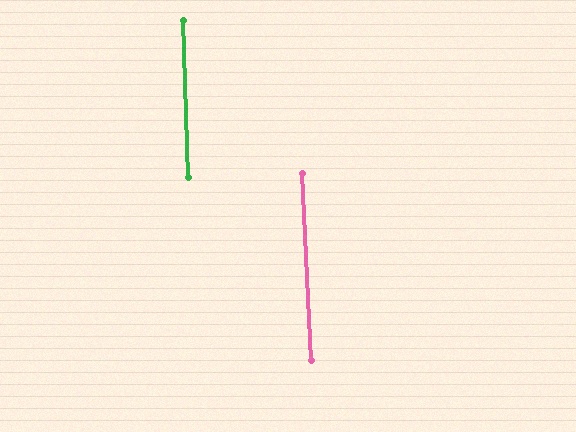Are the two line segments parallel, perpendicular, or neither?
Parallel — their directions differ by only 1.3°.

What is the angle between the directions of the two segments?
Approximately 1 degree.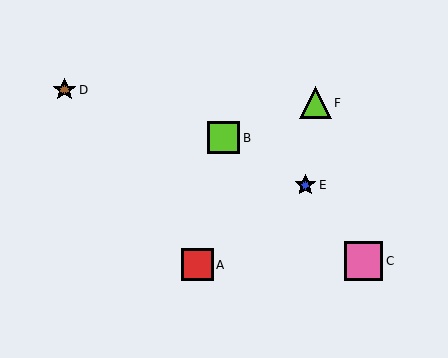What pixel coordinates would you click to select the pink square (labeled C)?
Click at (364, 261) to select the pink square C.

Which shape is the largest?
The pink square (labeled C) is the largest.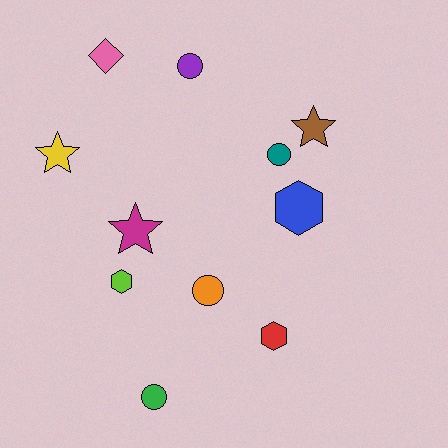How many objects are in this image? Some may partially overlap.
There are 11 objects.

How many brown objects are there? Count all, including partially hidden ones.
There is 1 brown object.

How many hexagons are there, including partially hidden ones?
There are 3 hexagons.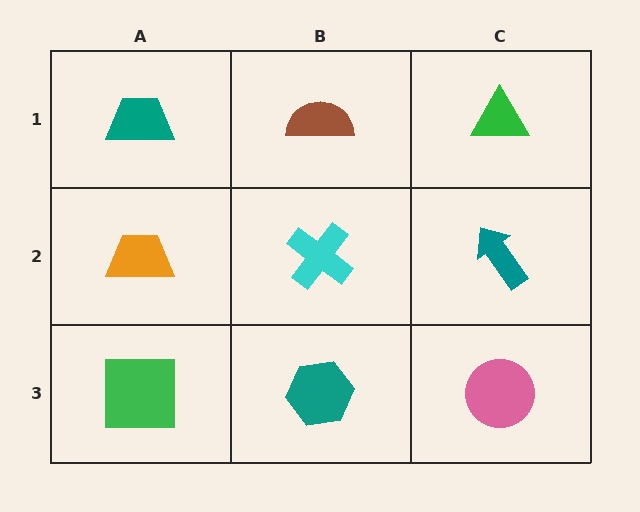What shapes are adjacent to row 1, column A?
An orange trapezoid (row 2, column A), a brown semicircle (row 1, column B).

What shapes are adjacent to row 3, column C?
A teal arrow (row 2, column C), a teal hexagon (row 3, column B).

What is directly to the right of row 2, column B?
A teal arrow.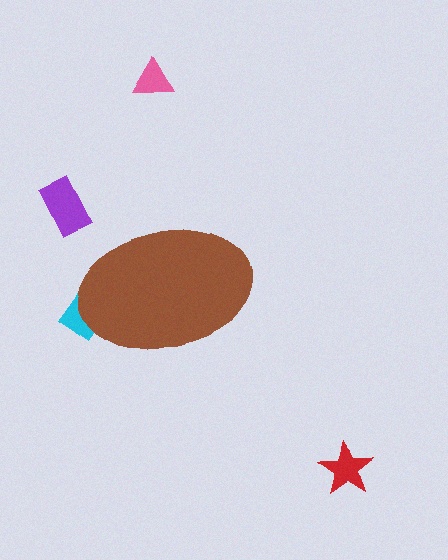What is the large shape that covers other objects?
A brown ellipse.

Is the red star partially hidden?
No, the red star is fully visible.